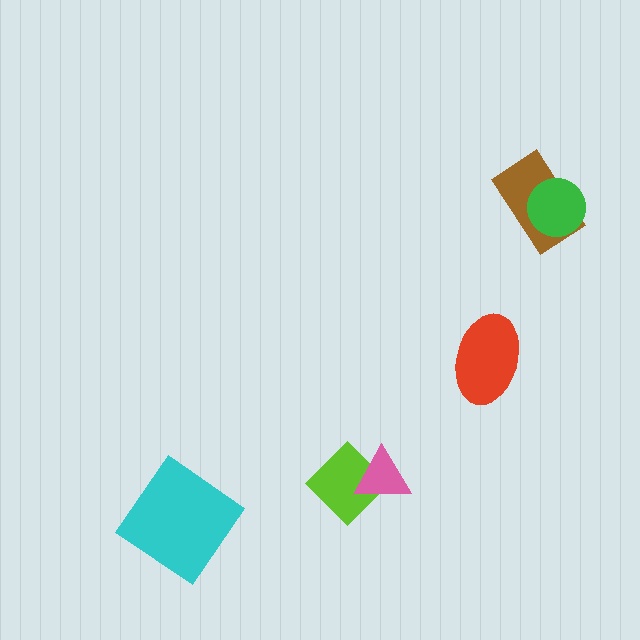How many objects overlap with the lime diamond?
1 object overlaps with the lime diamond.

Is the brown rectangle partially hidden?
Yes, it is partially covered by another shape.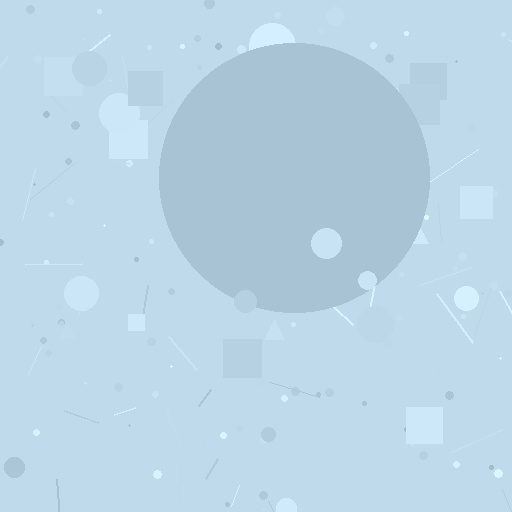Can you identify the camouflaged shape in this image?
The camouflaged shape is a circle.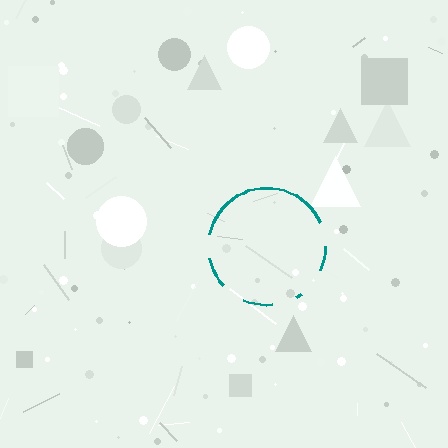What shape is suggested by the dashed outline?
The dashed outline suggests a circle.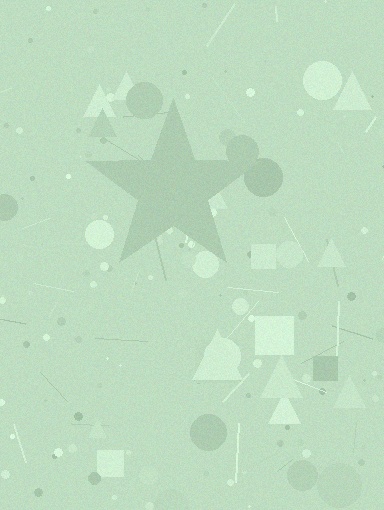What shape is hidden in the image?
A star is hidden in the image.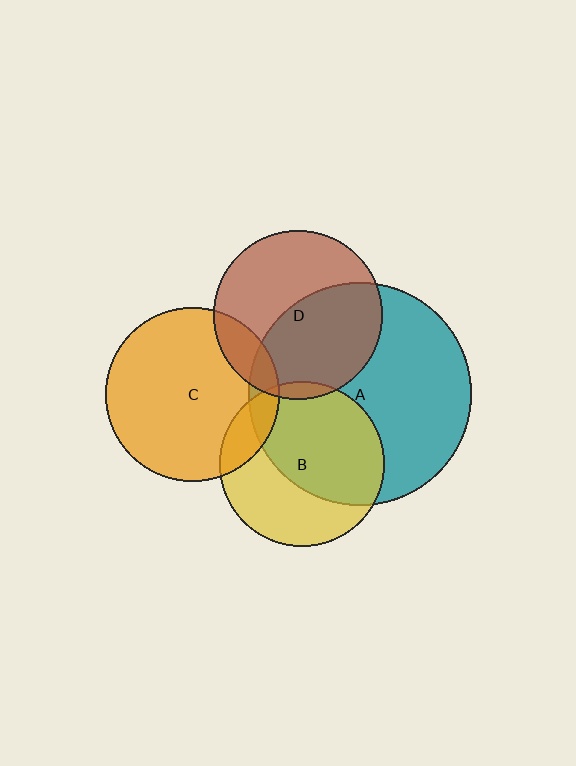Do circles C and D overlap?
Yes.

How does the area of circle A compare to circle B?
Approximately 1.8 times.